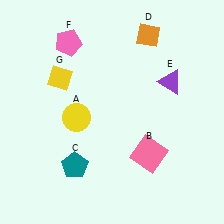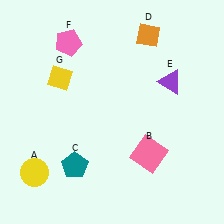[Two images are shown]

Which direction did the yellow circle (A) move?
The yellow circle (A) moved down.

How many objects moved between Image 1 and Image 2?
1 object moved between the two images.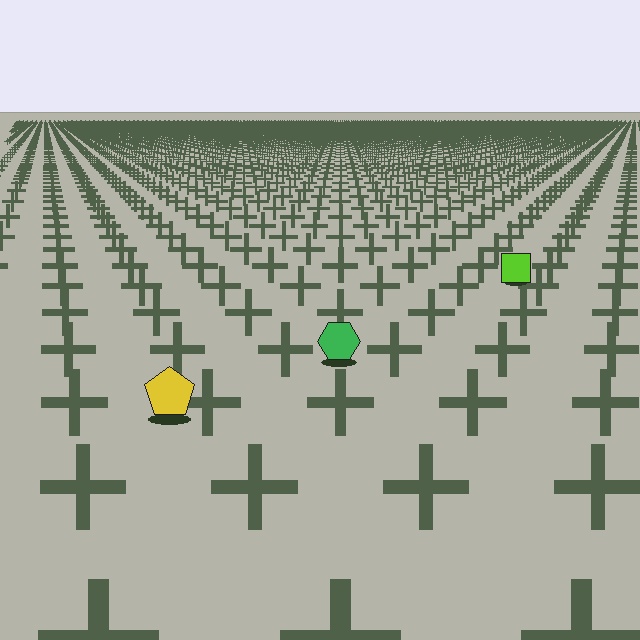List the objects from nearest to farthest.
From nearest to farthest: the yellow pentagon, the green hexagon, the lime square.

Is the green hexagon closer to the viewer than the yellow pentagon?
No. The yellow pentagon is closer — you can tell from the texture gradient: the ground texture is coarser near it.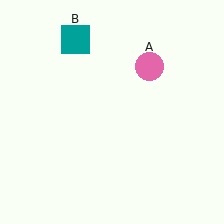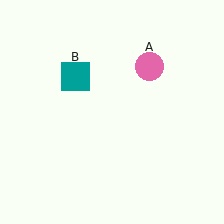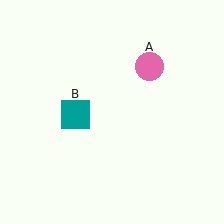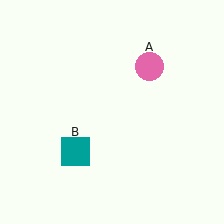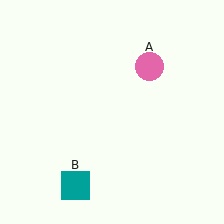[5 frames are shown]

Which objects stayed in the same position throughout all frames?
Pink circle (object A) remained stationary.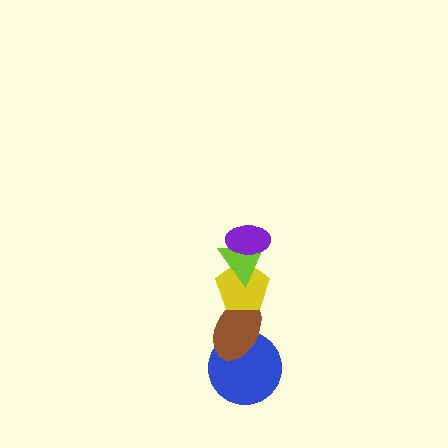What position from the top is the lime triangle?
The lime triangle is 2nd from the top.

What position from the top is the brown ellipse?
The brown ellipse is 4th from the top.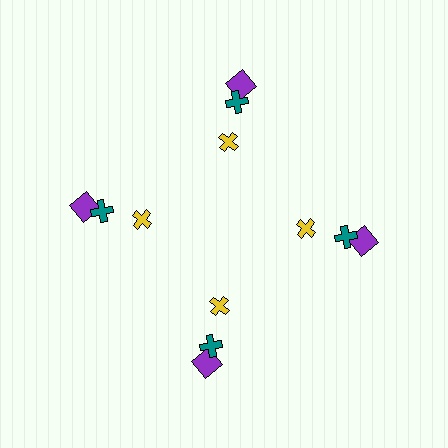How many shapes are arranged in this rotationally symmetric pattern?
There are 12 shapes, arranged in 4 groups of 3.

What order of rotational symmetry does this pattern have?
This pattern has 4-fold rotational symmetry.